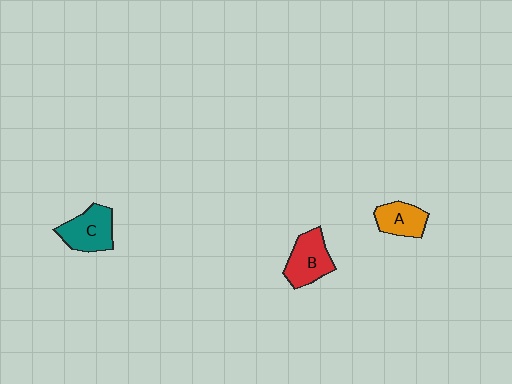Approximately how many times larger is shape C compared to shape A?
Approximately 1.3 times.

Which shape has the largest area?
Shape C (teal).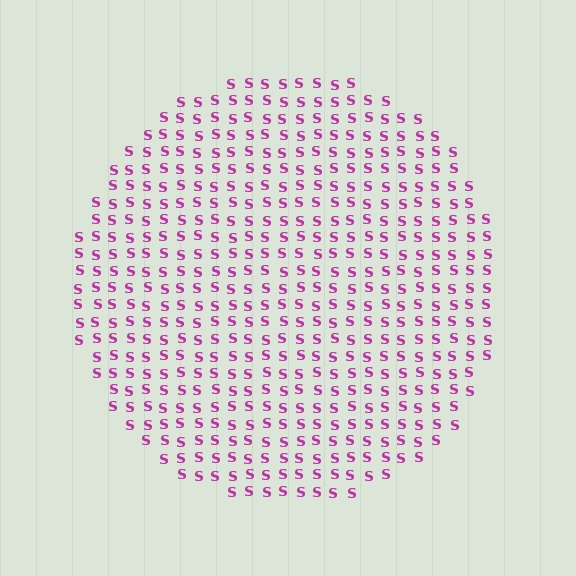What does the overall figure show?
The overall figure shows a circle.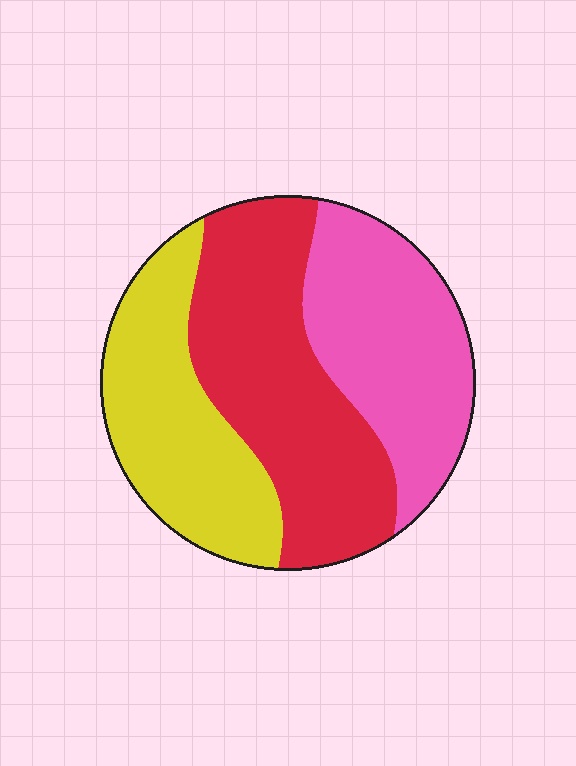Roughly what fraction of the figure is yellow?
Yellow covers 30% of the figure.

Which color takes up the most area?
Red, at roughly 40%.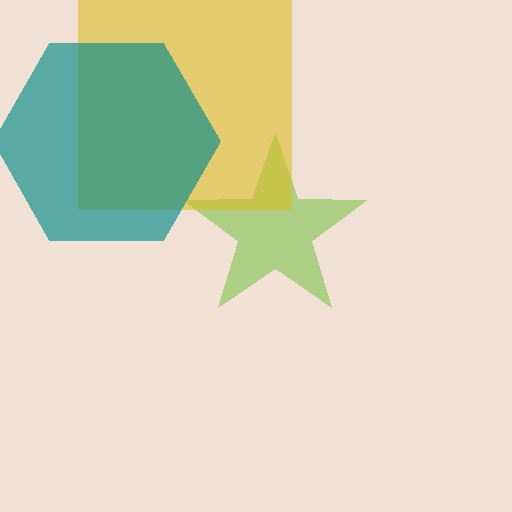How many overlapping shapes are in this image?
There are 3 overlapping shapes in the image.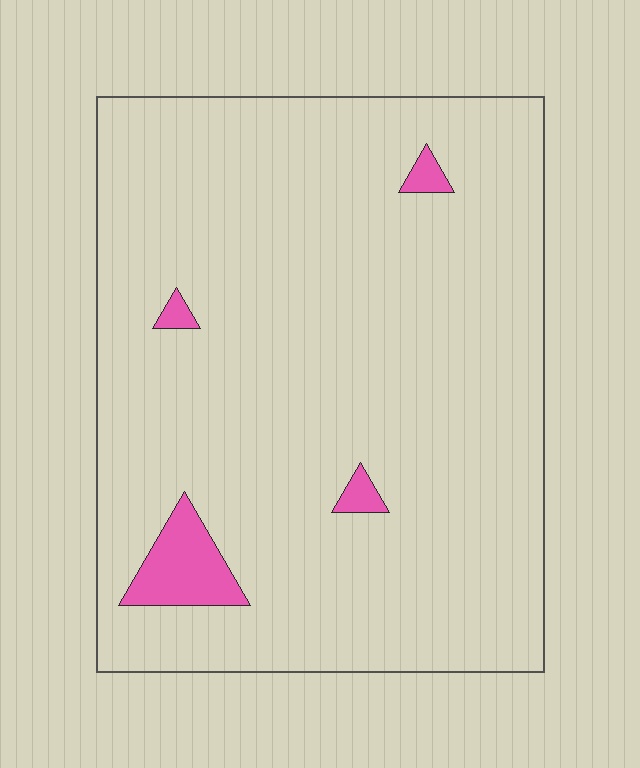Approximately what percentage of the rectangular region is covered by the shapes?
Approximately 5%.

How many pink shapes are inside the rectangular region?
4.